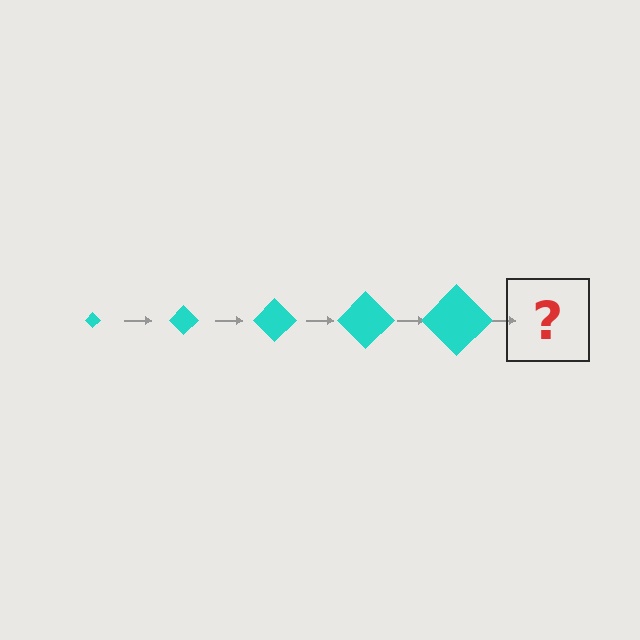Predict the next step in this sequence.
The next step is a cyan diamond, larger than the previous one.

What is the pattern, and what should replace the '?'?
The pattern is that the diamond gets progressively larger each step. The '?' should be a cyan diamond, larger than the previous one.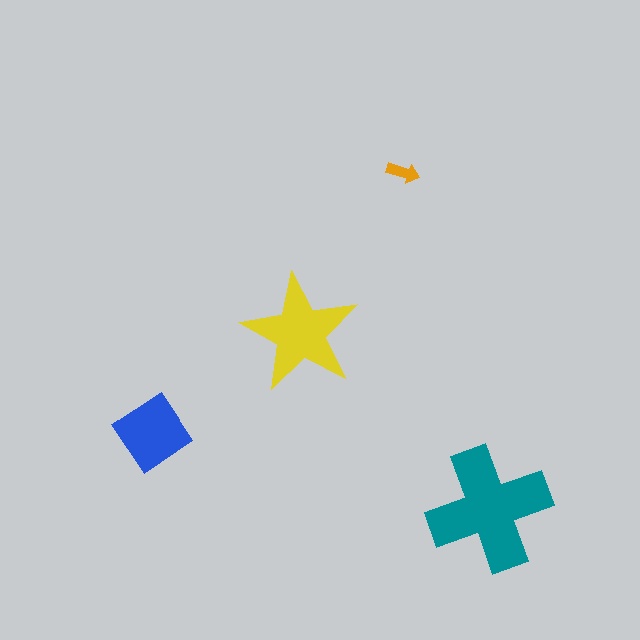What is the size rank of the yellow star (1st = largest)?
2nd.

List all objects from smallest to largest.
The orange arrow, the blue diamond, the yellow star, the teal cross.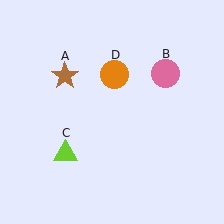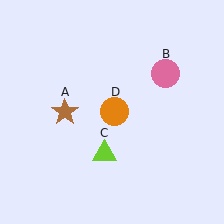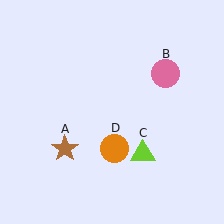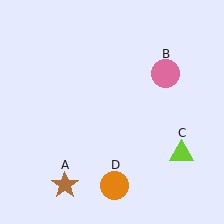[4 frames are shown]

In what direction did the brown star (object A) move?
The brown star (object A) moved down.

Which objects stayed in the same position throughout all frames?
Pink circle (object B) remained stationary.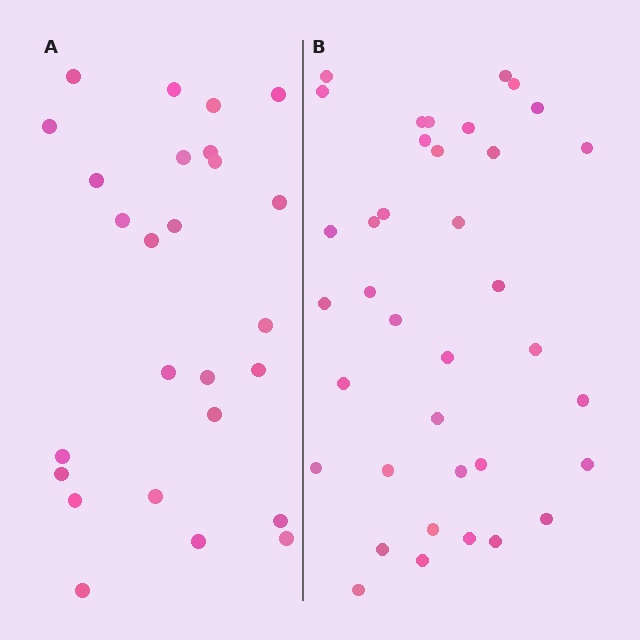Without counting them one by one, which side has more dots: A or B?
Region B (the right region) has more dots.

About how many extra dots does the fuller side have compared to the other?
Region B has roughly 12 or so more dots than region A.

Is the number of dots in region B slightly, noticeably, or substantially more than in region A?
Region B has noticeably more, but not dramatically so. The ratio is roughly 1.4 to 1.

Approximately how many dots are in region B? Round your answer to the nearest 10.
About 40 dots. (The exact count is 37, which rounds to 40.)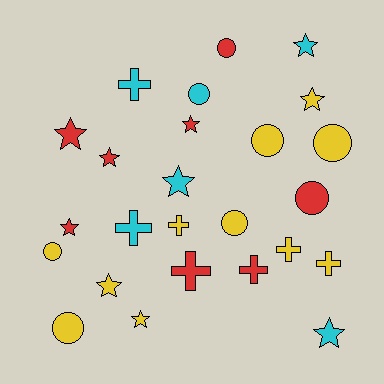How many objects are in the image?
There are 25 objects.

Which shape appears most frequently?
Star, with 10 objects.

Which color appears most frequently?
Yellow, with 11 objects.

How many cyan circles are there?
There is 1 cyan circle.